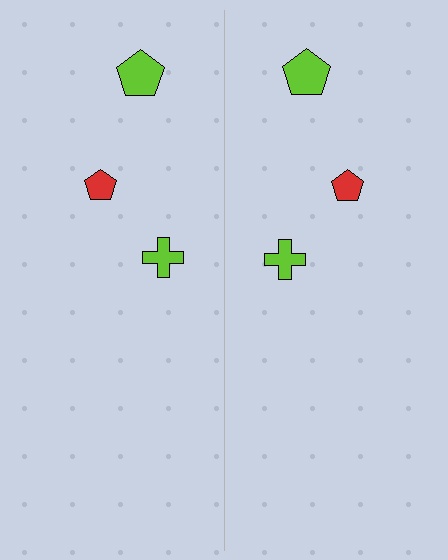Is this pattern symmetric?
Yes, this pattern has bilateral (reflection) symmetry.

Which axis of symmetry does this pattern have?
The pattern has a vertical axis of symmetry running through the center of the image.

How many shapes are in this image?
There are 6 shapes in this image.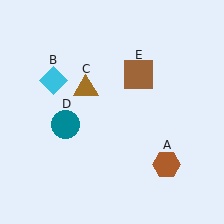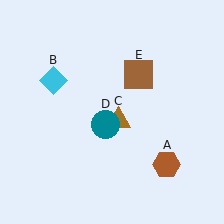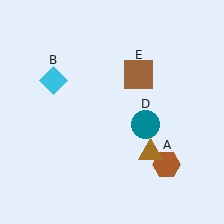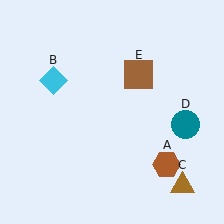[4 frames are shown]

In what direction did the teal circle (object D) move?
The teal circle (object D) moved right.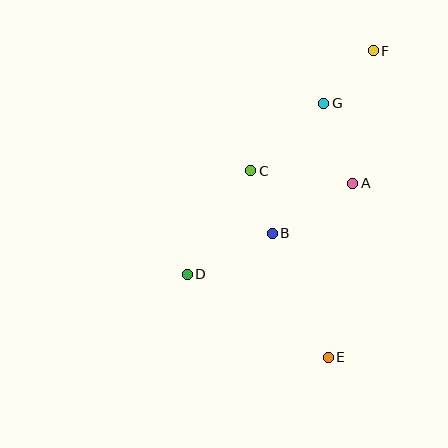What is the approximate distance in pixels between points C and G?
The distance between C and G is approximately 100 pixels.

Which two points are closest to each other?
Points B and C are closest to each other.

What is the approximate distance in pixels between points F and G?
The distance between F and G is approximately 72 pixels.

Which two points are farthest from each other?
Points E and F are farthest from each other.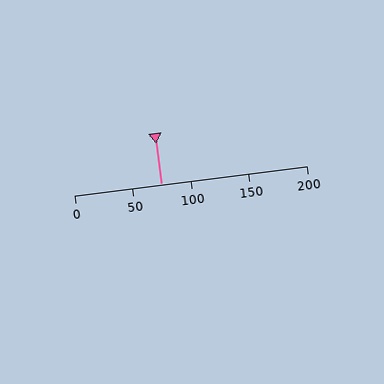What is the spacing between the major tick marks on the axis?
The major ticks are spaced 50 apart.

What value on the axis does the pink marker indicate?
The marker indicates approximately 75.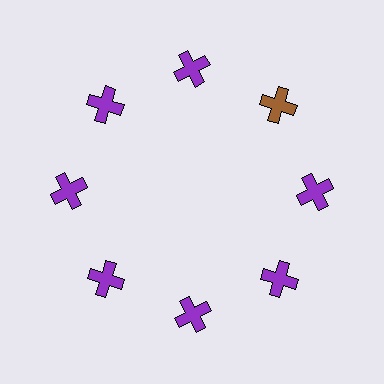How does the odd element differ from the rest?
It has a different color: brown instead of purple.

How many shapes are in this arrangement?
There are 8 shapes arranged in a ring pattern.